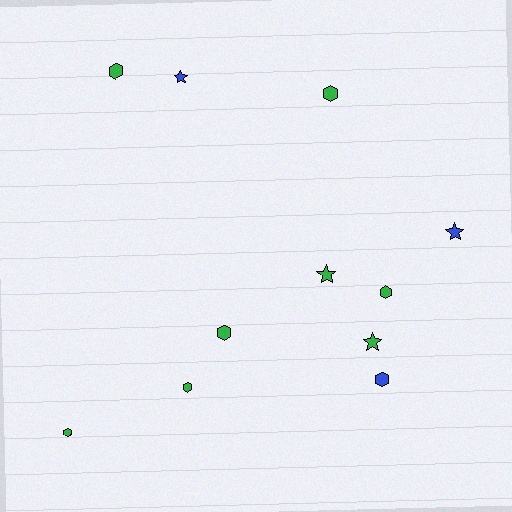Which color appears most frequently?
Green, with 8 objects.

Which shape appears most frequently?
Hexagon, with 7 objects.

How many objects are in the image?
There are 11 objects.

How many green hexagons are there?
There are 6 green hexagons.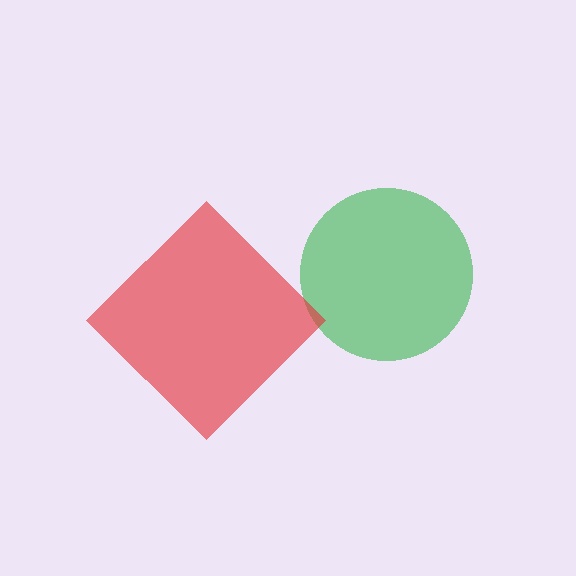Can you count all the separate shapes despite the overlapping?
Yes, there are 2 separate shapes.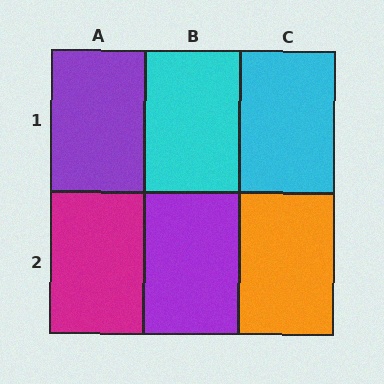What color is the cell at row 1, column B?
Cyan.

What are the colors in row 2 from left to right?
Magenta, purple, orange.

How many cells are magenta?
1 cell is magenta.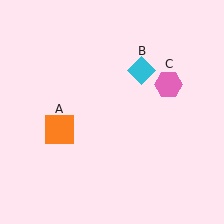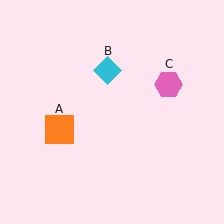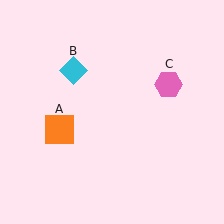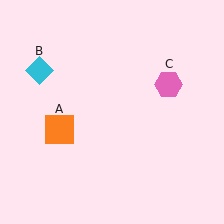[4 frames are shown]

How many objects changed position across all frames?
1 object changed position: cyan diamond (object B).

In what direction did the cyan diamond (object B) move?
The cyan diamond (object B) moved left.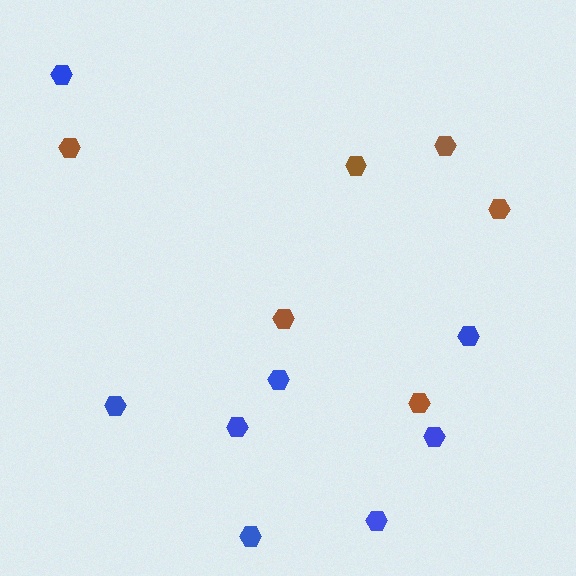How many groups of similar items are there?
There are 2 groups: one group of blue hexagons (8) and one group of brown hexagons (6).